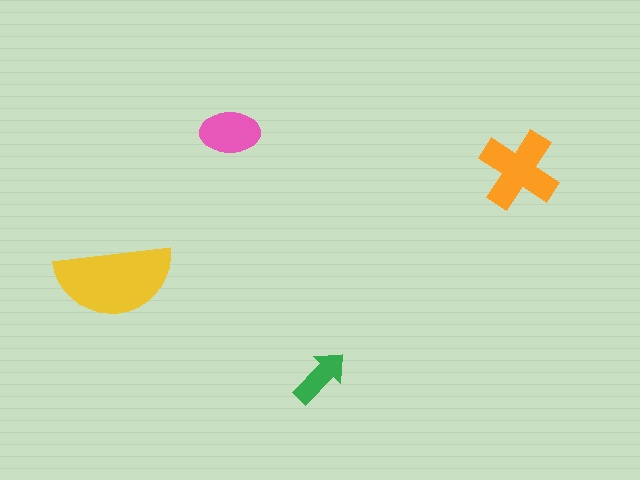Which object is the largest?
The yellow semicircle.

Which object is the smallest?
The green arrow.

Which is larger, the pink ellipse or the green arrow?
The pink ellipse.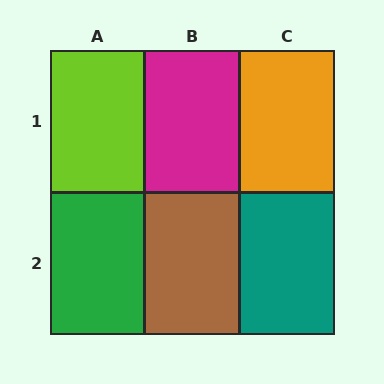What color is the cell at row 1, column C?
Orange.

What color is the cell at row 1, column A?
Lime.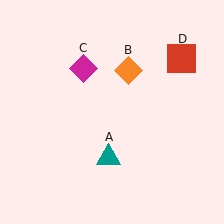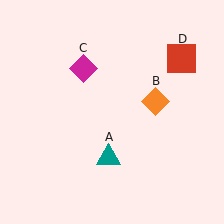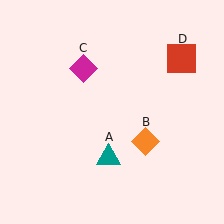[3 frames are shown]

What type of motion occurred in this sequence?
The orange diamond (object B) rotated clockwise around the center of the scene.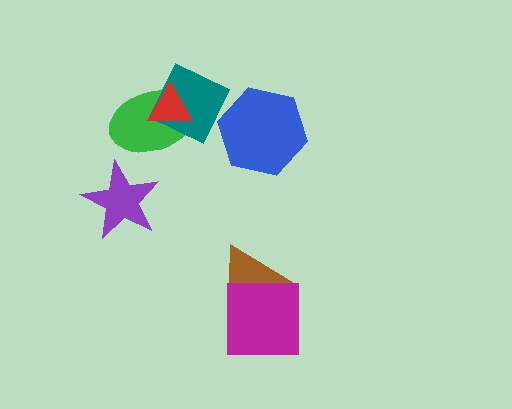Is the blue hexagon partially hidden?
No, no other shape covers it.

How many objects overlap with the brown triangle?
1 object overlaps with the brown triangle.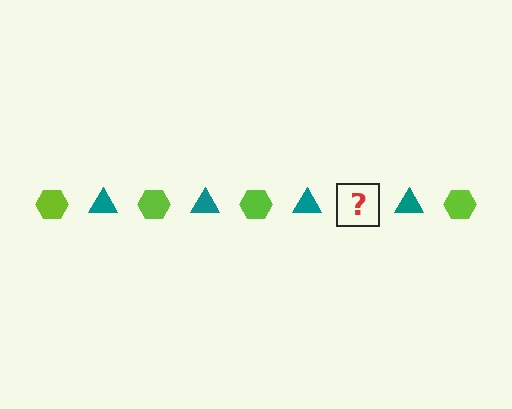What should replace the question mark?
The question mark should be replaced with a lime hexagon.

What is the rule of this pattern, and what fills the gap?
The rule is that the pattern alternates between lime hexagon and teal triangle. The gap should be filled with a lime hexagon.